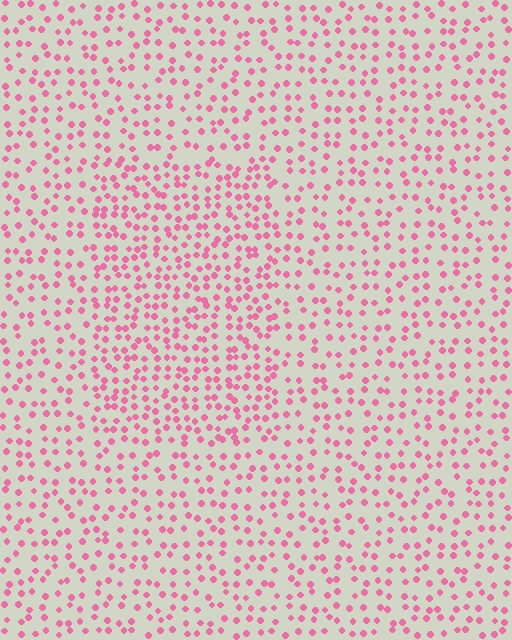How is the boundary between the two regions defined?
The boundary is defined by a change in element density (approximately 1.6x ratio). All elements are the same color, size, and shape.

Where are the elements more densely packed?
The elements are more densely packed inside the rectangle boundary.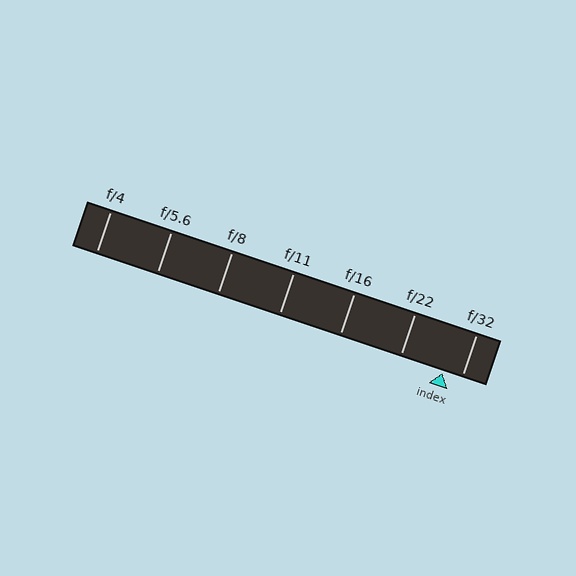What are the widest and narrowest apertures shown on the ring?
The widest aperture shown is f/4 and the narrowest is f/32.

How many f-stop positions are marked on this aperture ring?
There are 7 f-stop positions marked.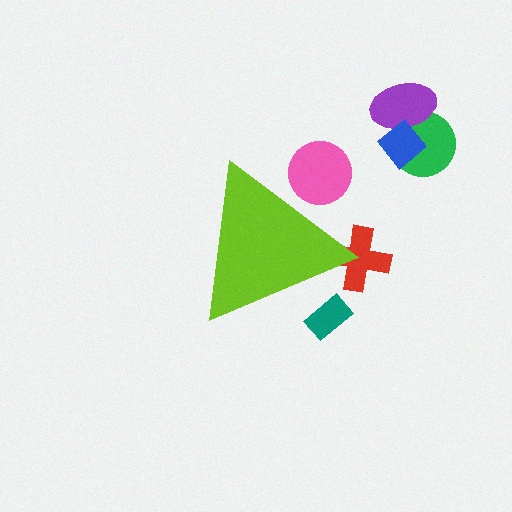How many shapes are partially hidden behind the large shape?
3 shapes are partially hidden.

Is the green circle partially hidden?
No, the green circle is fully visible.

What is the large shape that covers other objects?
A lime triangle.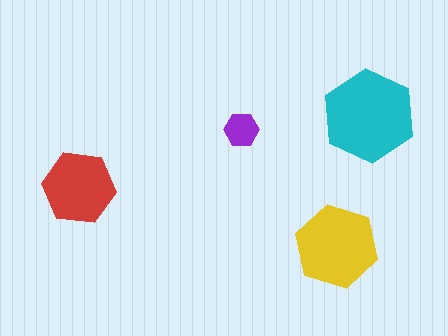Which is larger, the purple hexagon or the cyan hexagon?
The cyan one.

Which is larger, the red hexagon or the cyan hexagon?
The cyan one.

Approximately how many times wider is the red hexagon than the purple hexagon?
About 2 times wider.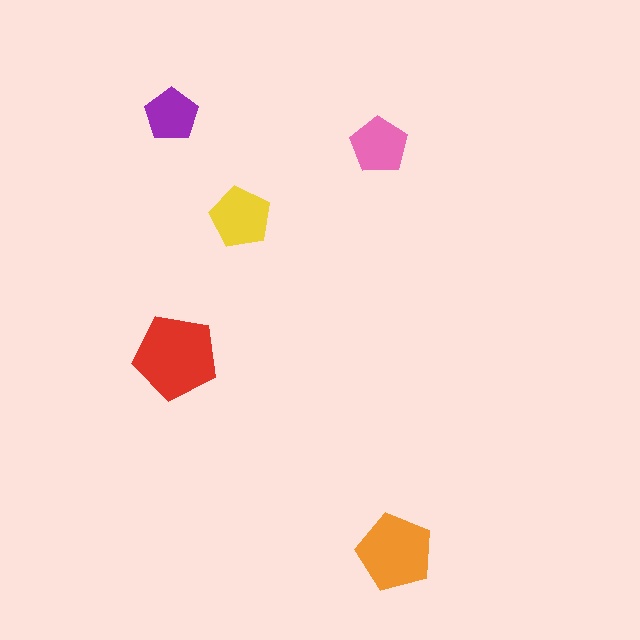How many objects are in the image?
There are 5 objects in the image.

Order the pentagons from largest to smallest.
the red one, the orange one, the yellow one, the pink one, the purple one.